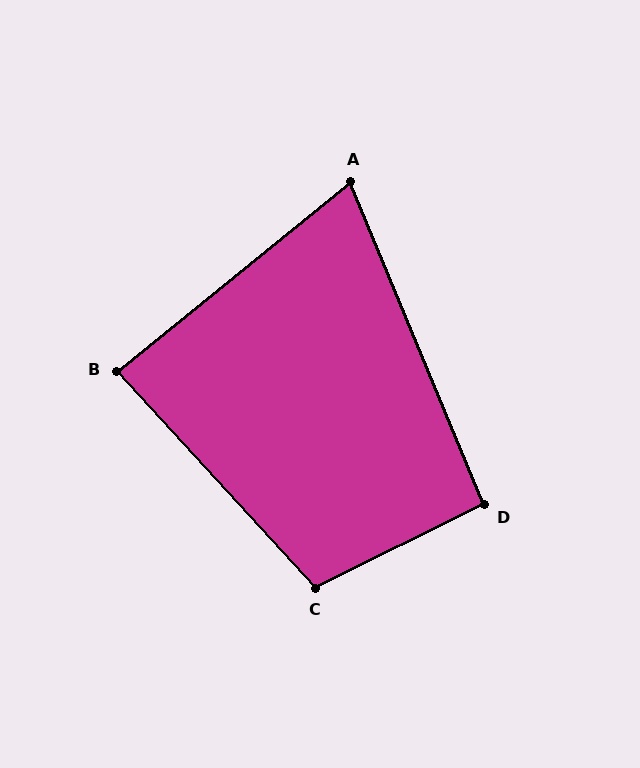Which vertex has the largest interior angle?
C, at approximately 106 degrees.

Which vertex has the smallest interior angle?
A, at approximately 74 degrees.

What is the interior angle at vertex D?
Approximately 94 degrees (approximately right).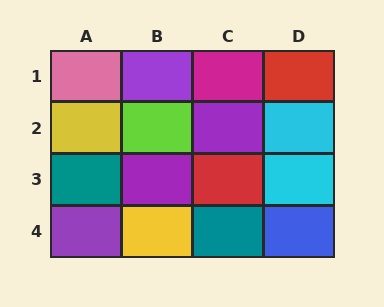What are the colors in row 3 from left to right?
Teal, purple, red, cyan.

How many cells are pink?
1 cell is pink.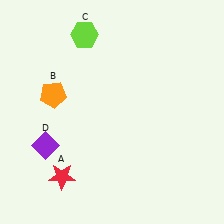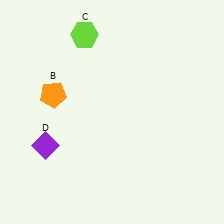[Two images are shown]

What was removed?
The red star (A) was removed in Image 2.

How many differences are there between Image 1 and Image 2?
There is 1 difference between the two images.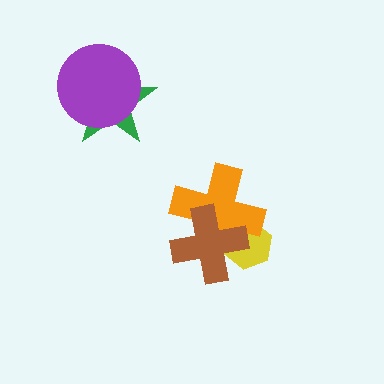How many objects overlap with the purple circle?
1 object overlaps with the purple circle.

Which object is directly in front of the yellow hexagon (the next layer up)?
The orange cross is directly in front of the yellow hexagon.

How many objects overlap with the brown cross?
2 objects overlap with the brown cross.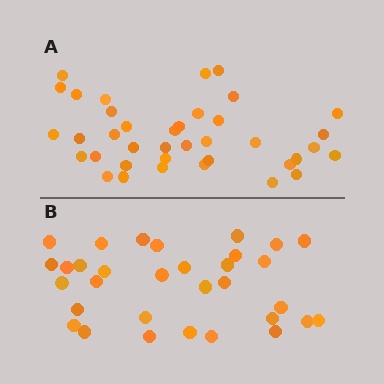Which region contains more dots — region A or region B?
Region A (the top region) has more dots.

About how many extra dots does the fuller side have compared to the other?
Region A has about 6 more dots than region B.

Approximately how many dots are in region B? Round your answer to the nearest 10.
About 30 dots. (The exact count is 32, which rounds to 30.)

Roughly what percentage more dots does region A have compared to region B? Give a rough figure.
About 20% more.